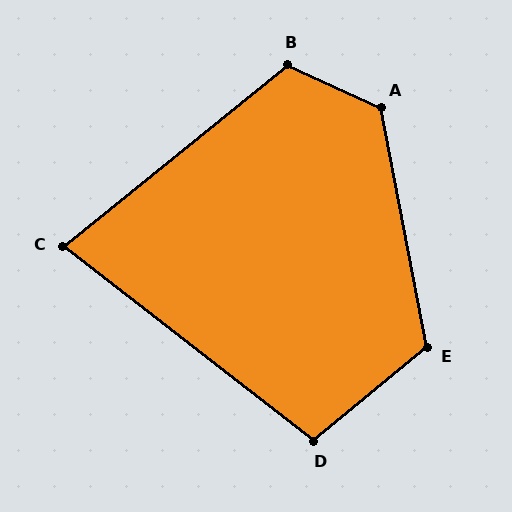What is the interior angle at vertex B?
Approximately 116 degrees (obtuse).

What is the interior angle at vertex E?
Approximately 119 degrees (obtuse).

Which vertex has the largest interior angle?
A, at approximately 126 degrees.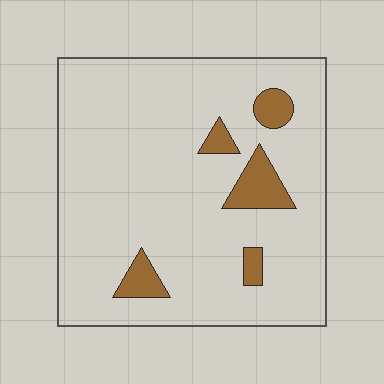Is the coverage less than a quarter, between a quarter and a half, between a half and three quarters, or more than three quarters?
Less than a quarter.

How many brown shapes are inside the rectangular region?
5.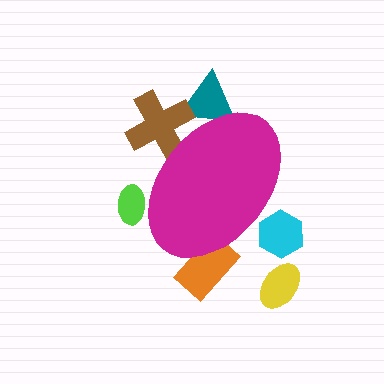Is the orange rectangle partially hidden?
Yes, the orange rectangle is partially hidden behind the magenta ellipse.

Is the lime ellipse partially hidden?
Yes, the lime ellipse is partially hidden behind the magenta ellipse.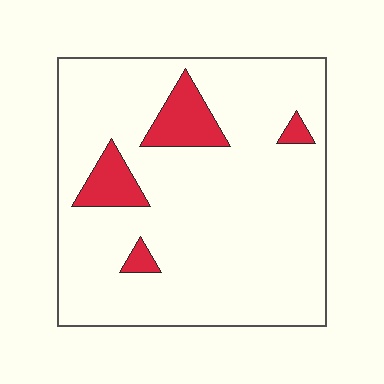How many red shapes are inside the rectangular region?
4.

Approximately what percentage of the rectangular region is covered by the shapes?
Approximately 10%.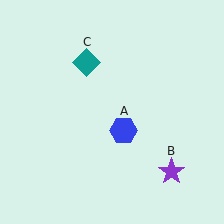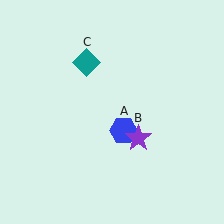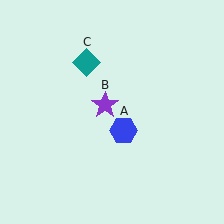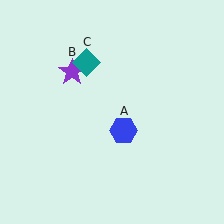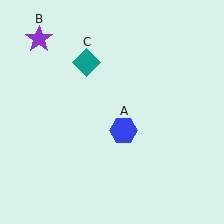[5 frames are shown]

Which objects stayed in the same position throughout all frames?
Blue hexagon (object A) and teal diamond (object C) remained stationary.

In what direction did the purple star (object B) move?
The purple star (object B) moved up and to the left.